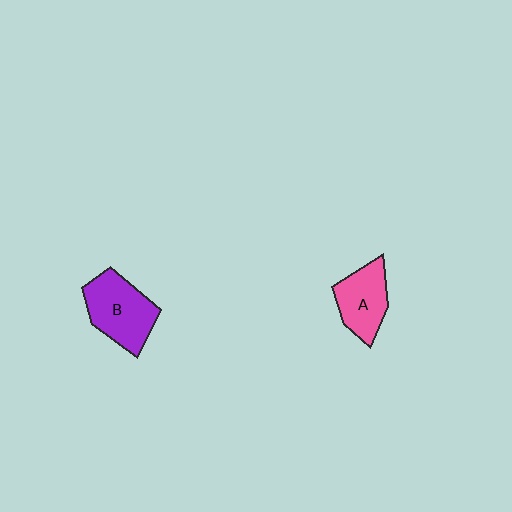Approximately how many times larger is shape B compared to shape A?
Approximately 1.3 times.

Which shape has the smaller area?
Shape A (pink).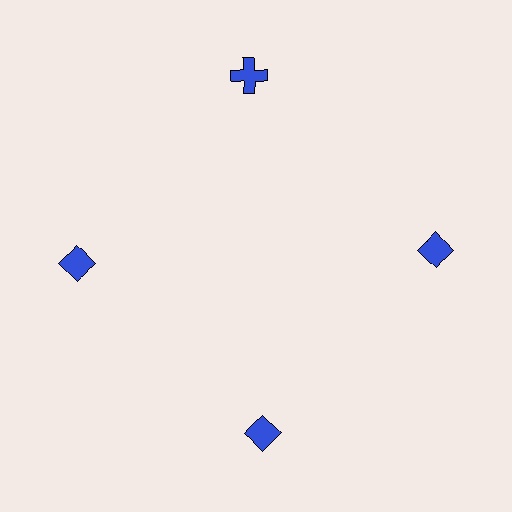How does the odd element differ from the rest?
It has a different shape: cross instead of diamond.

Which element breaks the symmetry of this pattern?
The blue cross at roughly the 12 o'clock position breaks the symmetry. All other shapes are blue diamonds.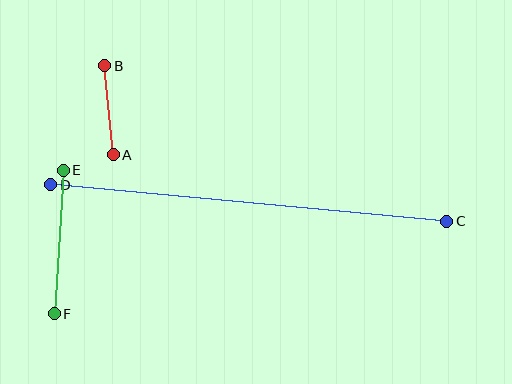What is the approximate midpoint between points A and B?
The midpoint is at approximately (109, 110) pixels.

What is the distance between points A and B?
The distance is approximately 89 pixels.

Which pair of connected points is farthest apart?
Points C and D are farthest apart.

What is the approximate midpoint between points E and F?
The midpoint is at approximately (59, 242) pixels.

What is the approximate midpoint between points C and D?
The midpoint is at approximately (249, 203) pixels.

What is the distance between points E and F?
The distance is approximately 144 pixels.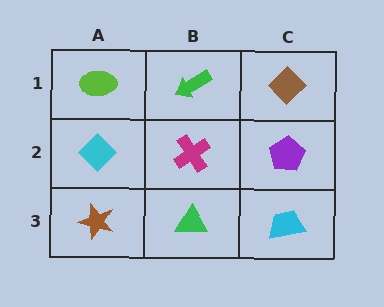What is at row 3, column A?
A brown star.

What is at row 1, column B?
A green arrow.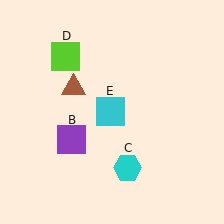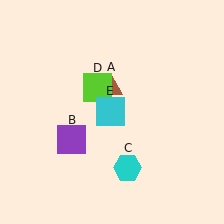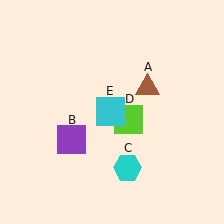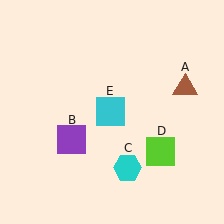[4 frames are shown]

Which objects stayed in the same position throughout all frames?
Purple square (object B) and cyan hexagon (object C) and cyan square (object E) remained stationary.